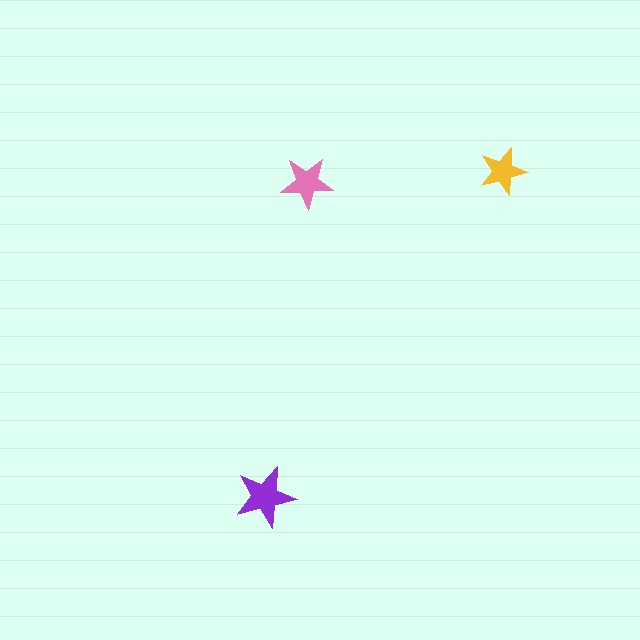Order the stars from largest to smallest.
the purple one, the pink one, the yellow one.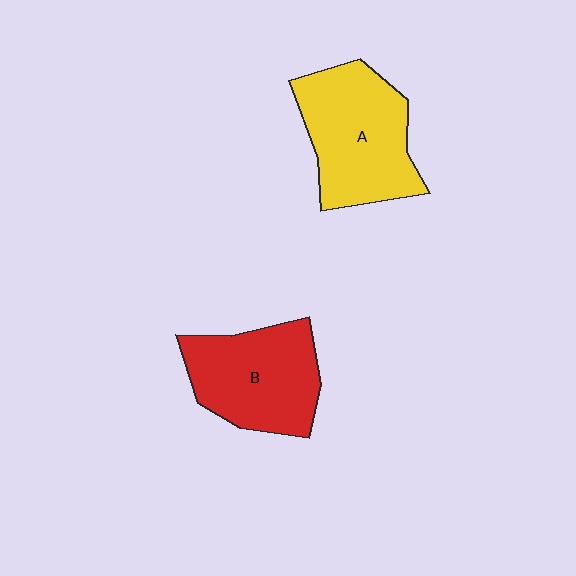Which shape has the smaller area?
Shape B (red).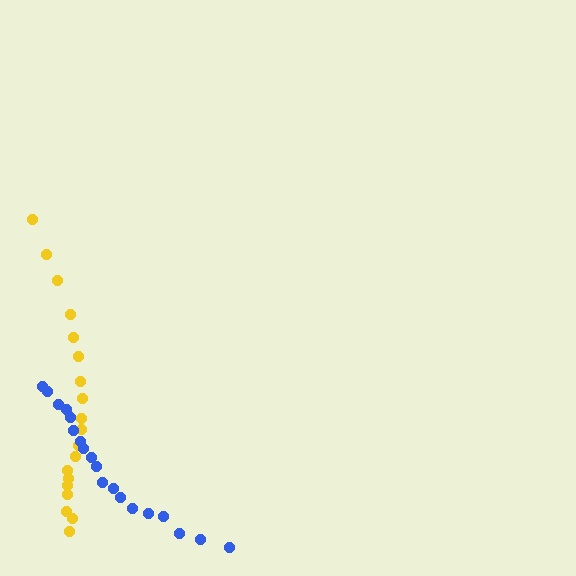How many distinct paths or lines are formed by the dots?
There are 2 distinct paths.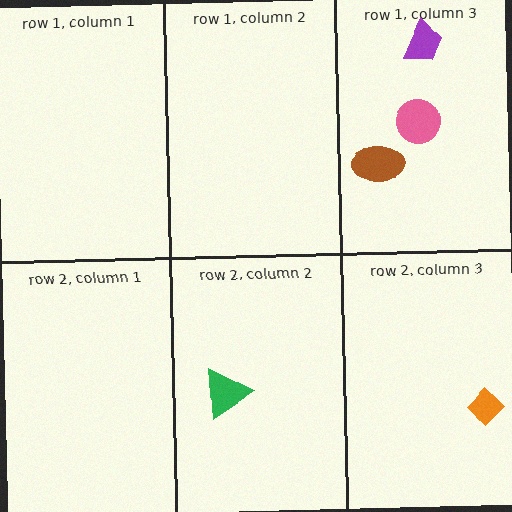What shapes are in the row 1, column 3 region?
The purple trapezoid, the brown ellipse, the pink circle.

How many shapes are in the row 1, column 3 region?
3.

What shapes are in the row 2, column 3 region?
The orange diamond.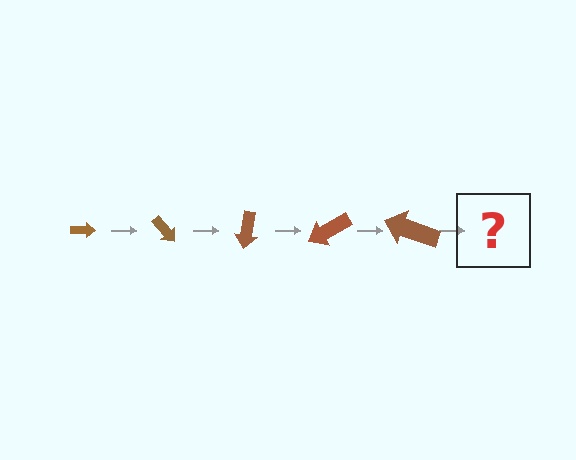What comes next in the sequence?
The next element should be an arrow, larger than the previous one and rotated 250 degrees from the start.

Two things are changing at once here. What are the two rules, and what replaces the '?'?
The two rules are that the arrow grows larger each step and it rotates 50 degrees each step. The '?' should be an arrow, larger than the previous one and rotated 250 degrees from the start.